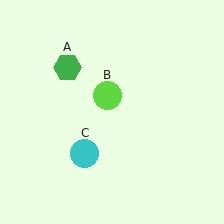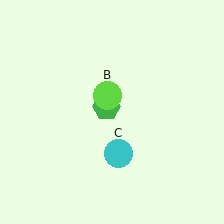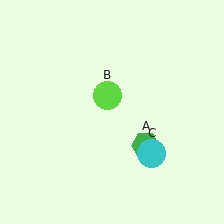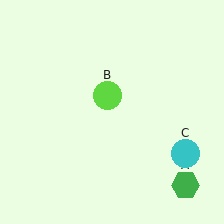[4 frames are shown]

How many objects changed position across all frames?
2 objects changed position: green hexagon (object A), cyan circle (object C).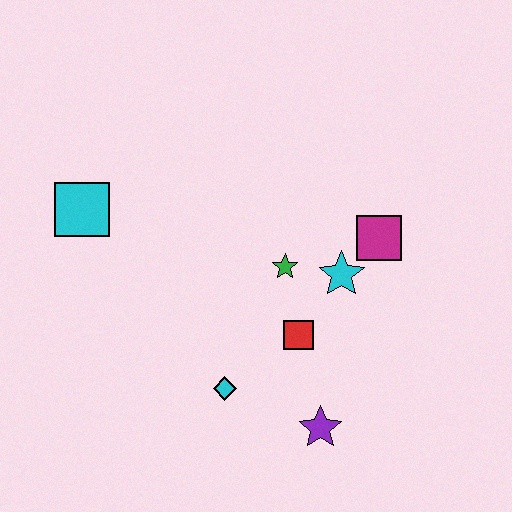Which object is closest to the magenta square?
The cyan star is closest to the magenta square.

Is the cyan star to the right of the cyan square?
Yes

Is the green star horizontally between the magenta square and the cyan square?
Yes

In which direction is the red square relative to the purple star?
The red square is above the purple star.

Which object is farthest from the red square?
The cyan square is farthest from the red square.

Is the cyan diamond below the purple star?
No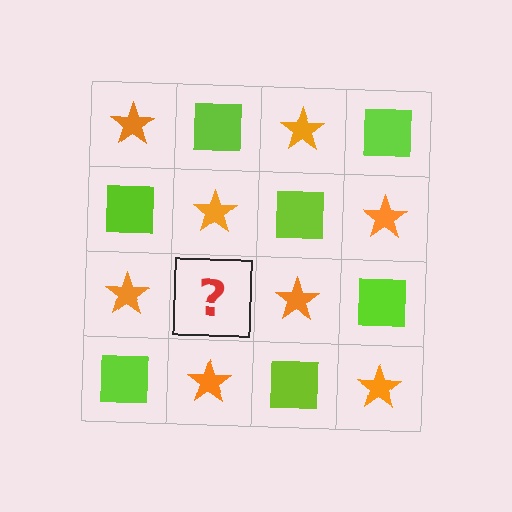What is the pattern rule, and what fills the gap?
The rule is that it alternates orange star and lime square in a checkerboard pattern. The gap should be filled with a lime square.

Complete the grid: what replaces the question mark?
The question mark should be replaced with a lime square.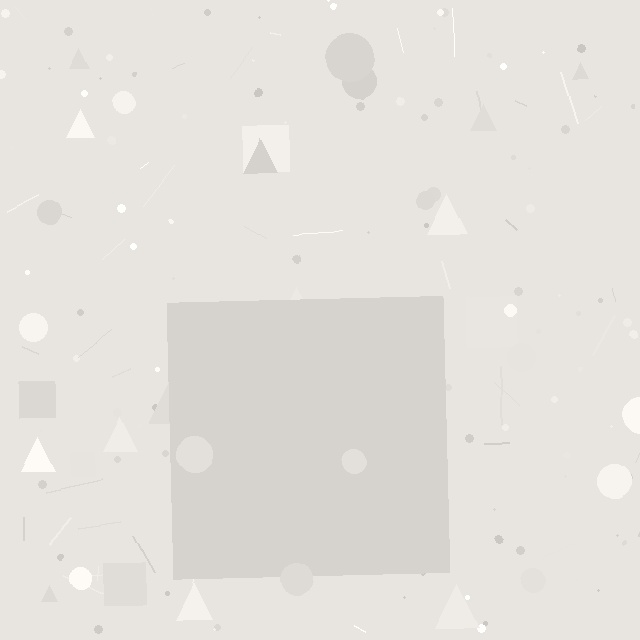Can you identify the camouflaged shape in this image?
The camouflaged shape is a square.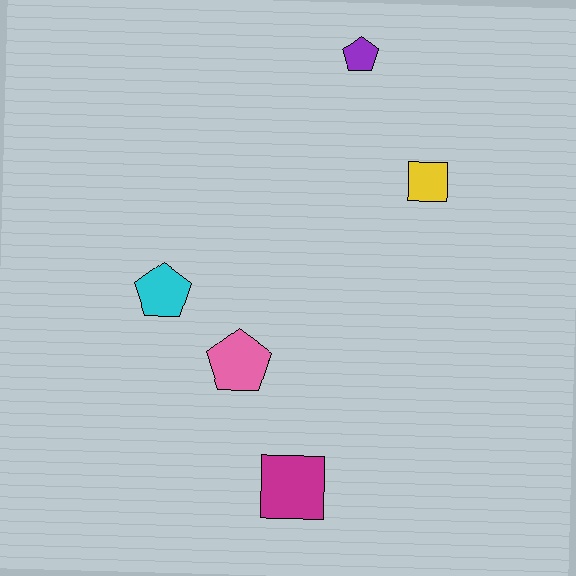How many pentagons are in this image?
There are 3 pentagons.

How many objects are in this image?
There are 5 objects.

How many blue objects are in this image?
There are no blue objects.